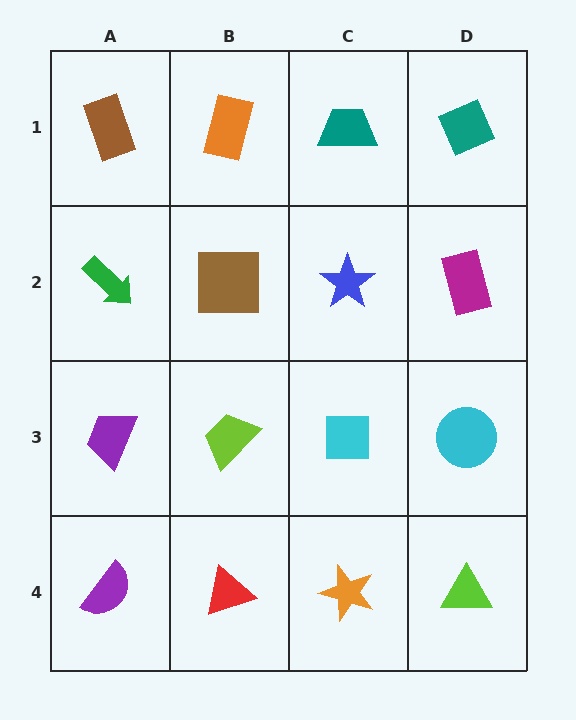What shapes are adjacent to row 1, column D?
A magenta rectangle (row 2, column D), a teal trapezoid (row 1, column C).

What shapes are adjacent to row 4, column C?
A cyan square (row 3, column C), a red triangle (row 4, column B), a lime triangle (row 4, column D).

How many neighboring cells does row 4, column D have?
2.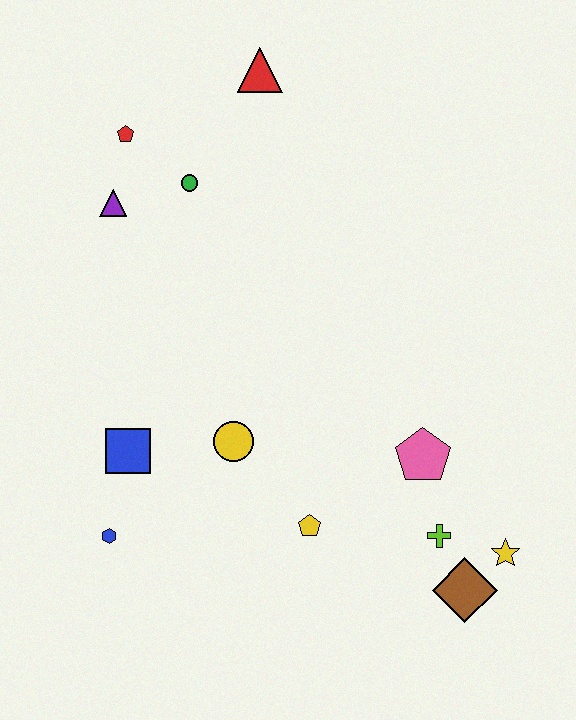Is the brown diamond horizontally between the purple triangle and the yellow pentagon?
No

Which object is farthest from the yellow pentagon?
The red triangle is farthest from the yellow pentagon.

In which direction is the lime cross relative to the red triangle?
The lime cross is below the red triangle.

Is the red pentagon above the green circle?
Yes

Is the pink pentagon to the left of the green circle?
No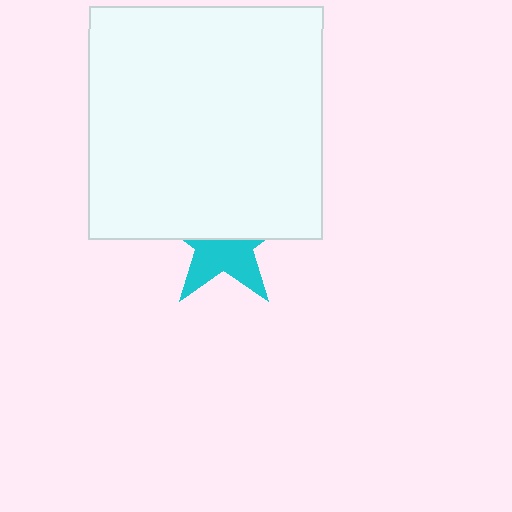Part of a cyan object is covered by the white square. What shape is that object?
It is a star.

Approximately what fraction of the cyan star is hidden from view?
Roughly 52% of the cyan star is hidden behind the white square.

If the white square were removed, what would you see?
You would see the complete cyan star.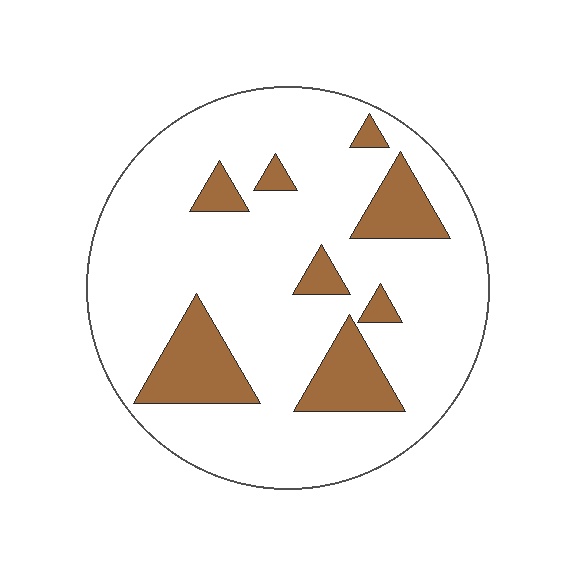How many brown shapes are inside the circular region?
8.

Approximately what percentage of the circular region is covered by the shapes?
Approximately 20%.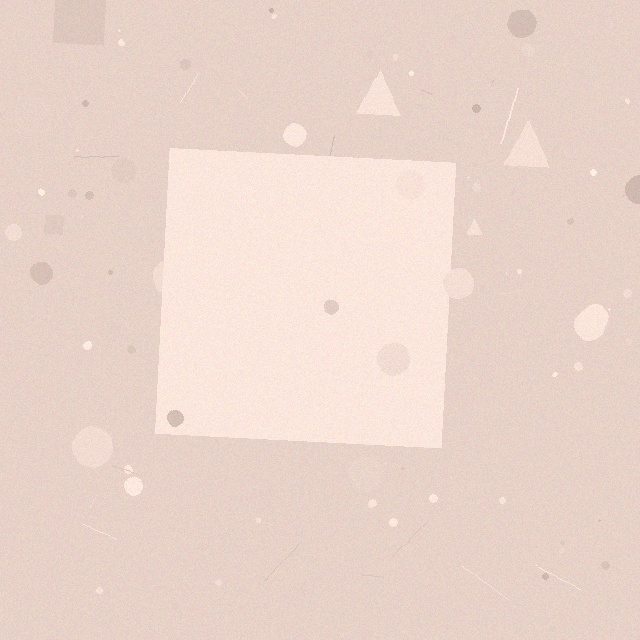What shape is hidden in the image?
A square is hidden in the image.